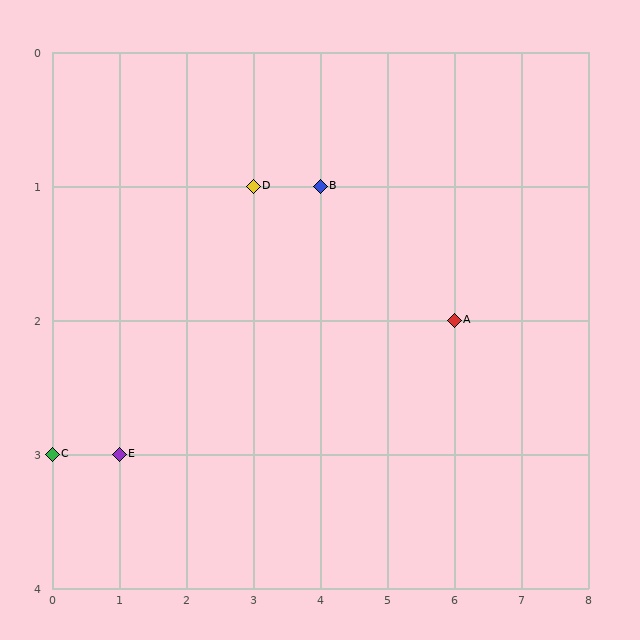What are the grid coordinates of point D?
Point D is at grid coordinates (3, 1).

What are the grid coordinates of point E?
Point E is at grid coordinates (1, 3).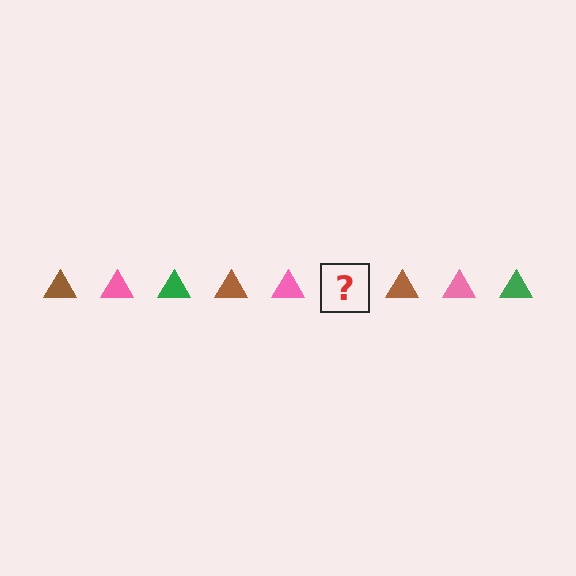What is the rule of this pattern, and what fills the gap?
The rule is that the pattern cycles through brown, pink, green triangles. The gap should be filled with a green triangle.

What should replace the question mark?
The question mark should be replaced with a green triangle.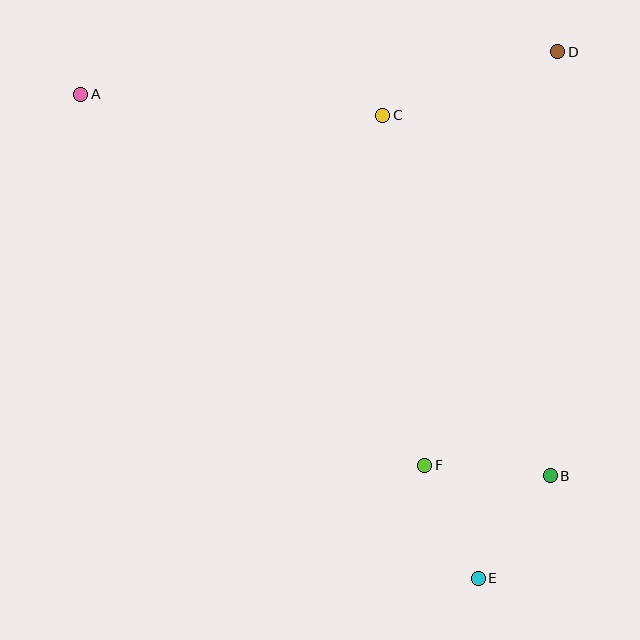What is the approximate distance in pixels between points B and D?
The distance between B and D is approximately 424 pixels.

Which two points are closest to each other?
Points E and F are closest to each other.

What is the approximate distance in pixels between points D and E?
The distance between D and E is approximately 532 pixels.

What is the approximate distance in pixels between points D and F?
The distance between D and F is approximately 435 pixels.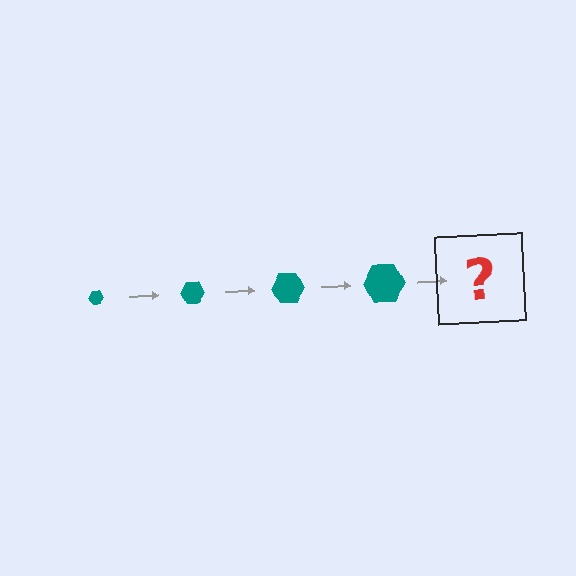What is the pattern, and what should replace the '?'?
The pattern is that the hexagon gets progressively larger each step. The '?' should be a teal hexagon, larger than the previous one.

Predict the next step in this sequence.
The next step is a teal hexagon, larger than the previous one.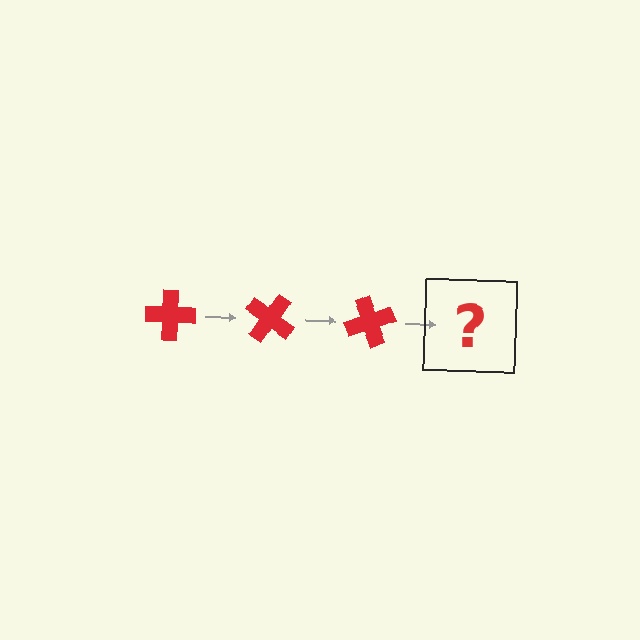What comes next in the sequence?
The next element should be a red cross rotated 105 degrees.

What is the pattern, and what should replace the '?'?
The pattern is that the cross rotates 35 degrees each step. The '?' should be a red cross rotated 105 degrees.